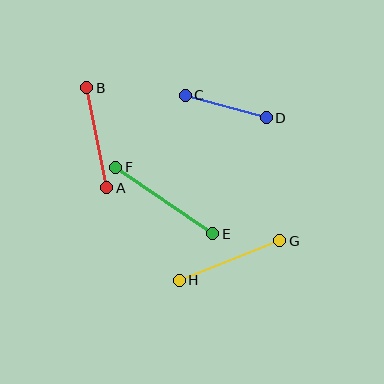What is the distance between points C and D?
The distance is approximately 84 pixels.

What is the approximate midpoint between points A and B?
The midpoint is at approximately (97, 138) pixels.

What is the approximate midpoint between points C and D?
The midpoint is at approximately (226, 107) pixels.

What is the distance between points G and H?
The distance is approximately 108 pixels.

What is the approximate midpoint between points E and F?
The midpoint is at approximately (164, 201) pixels.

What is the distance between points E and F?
The distance is approximately 118 pixels.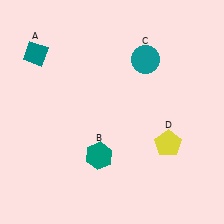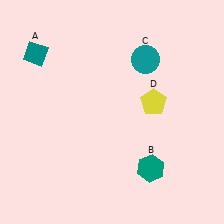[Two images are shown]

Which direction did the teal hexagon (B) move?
The teal hexagon (B) moved right.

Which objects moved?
The objects that moved are: the teal hexagon (B), the yellow pentagon (D).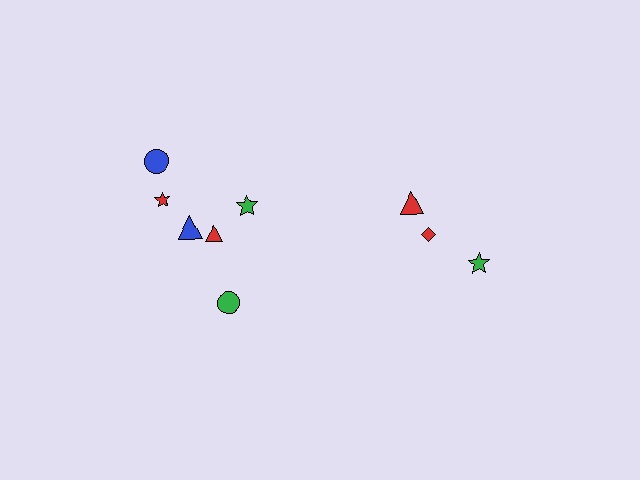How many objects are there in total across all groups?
There are 9 objects.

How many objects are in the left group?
There are 6 objects.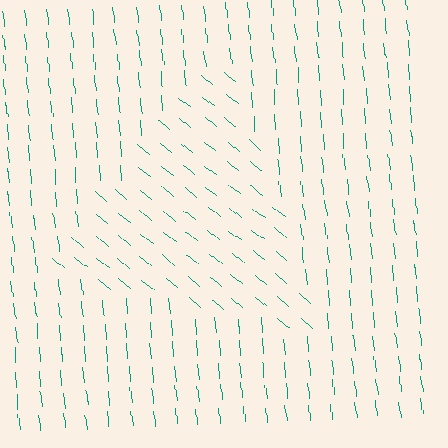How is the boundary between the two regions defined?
The boundary is defined purely by a change in line orientation (approximately 45 degrees difference). All lines are the same color and thickness.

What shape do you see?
I see a triangle.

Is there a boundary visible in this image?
Yes, there is a texture boundary formed by a change in line orientation.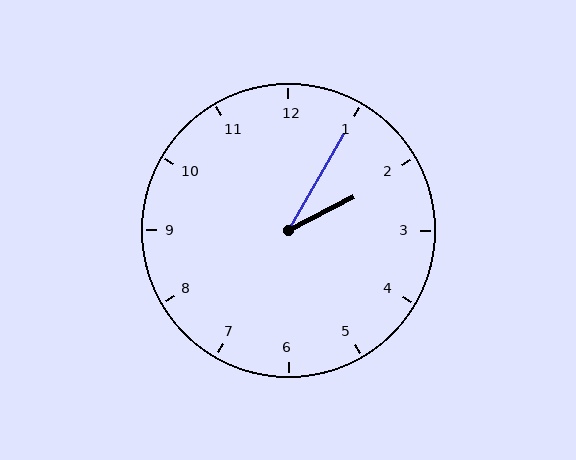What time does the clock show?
2:05.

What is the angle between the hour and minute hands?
Approximately 32 degrees.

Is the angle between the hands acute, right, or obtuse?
It is acute.